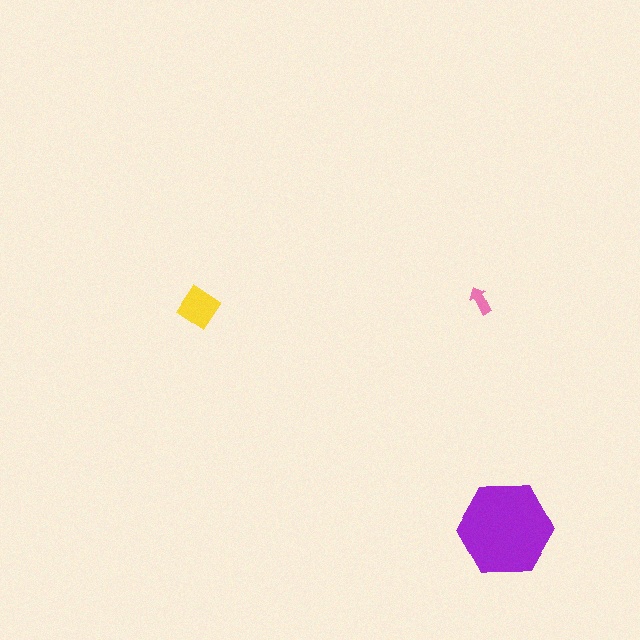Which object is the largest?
The purple hexagon.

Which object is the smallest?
The pink arrow.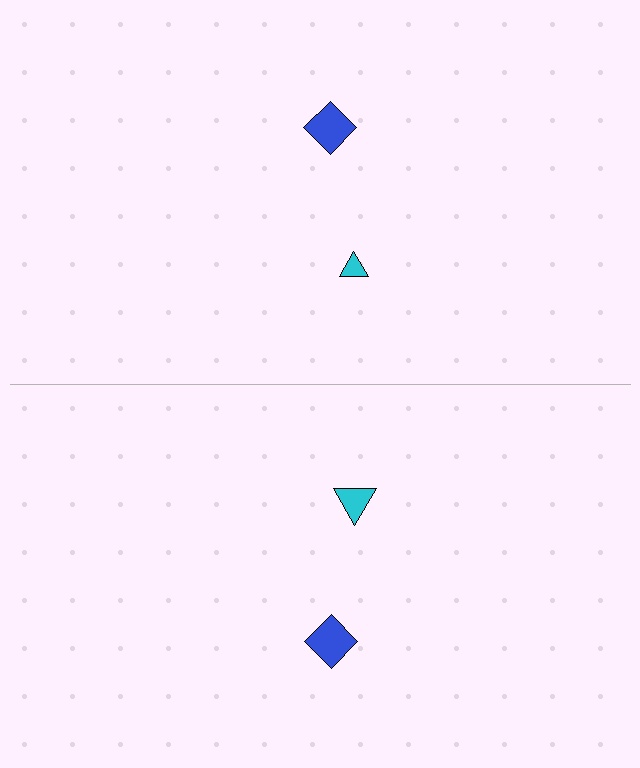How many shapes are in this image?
There are 4 shapes in this image.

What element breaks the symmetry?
The cyan triangle on the bottom side has a different size than its mirror counterpart.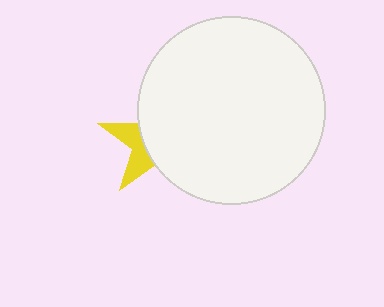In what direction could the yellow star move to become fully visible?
The yellow star could move left. That would shift it out from behind the white circle entirely.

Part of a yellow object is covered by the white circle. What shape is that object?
It is a star.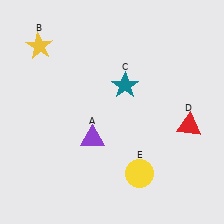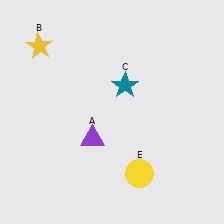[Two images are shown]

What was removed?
The red triangle (D) was removed in Image 2.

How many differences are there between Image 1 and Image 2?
There is 1 difference between the two images.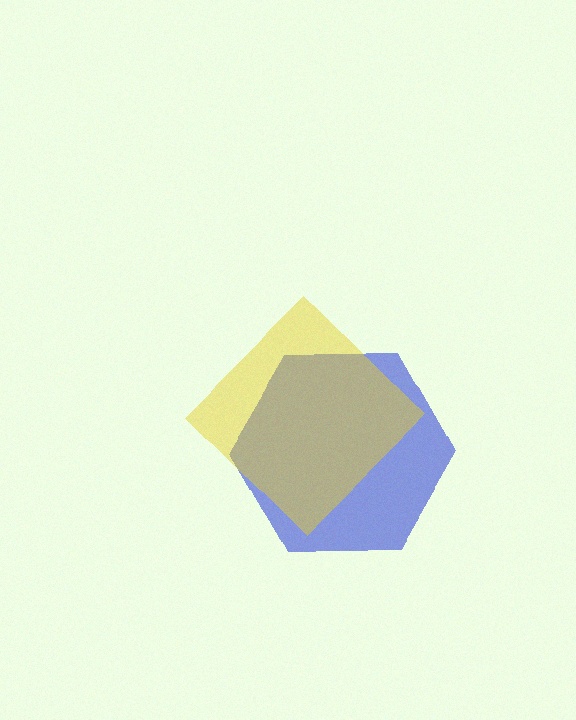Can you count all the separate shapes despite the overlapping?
Yes, there are 2 separate shapes.